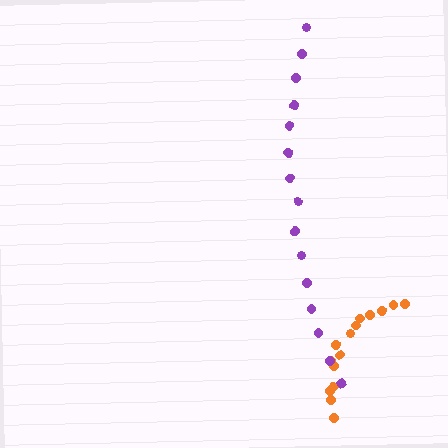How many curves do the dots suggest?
There are 2 distinct paths.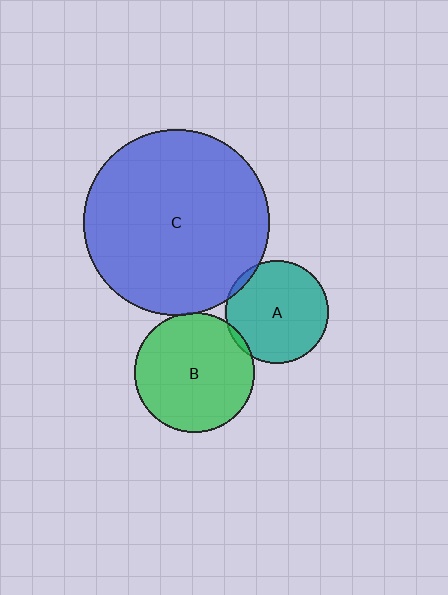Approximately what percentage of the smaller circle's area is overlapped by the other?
Approximately 5%.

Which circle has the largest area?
Circle C (blue).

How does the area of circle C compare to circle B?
Approximately 2.4 times.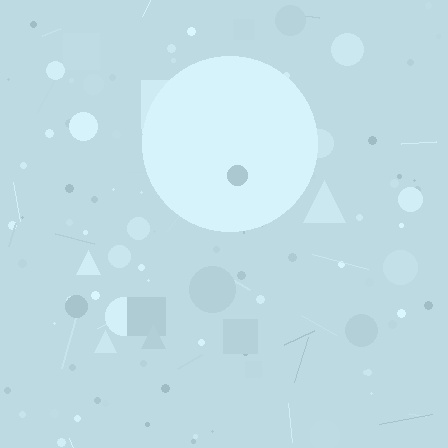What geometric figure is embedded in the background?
A circle is embedded in the background.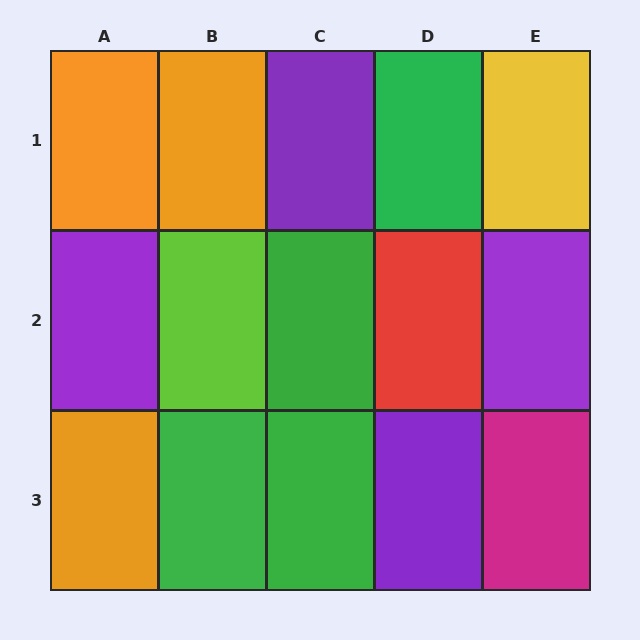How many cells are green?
4 cells are green.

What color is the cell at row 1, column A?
Orange.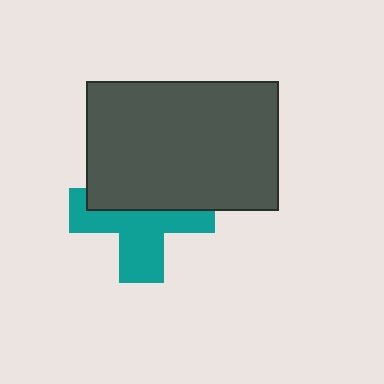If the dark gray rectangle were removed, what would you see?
You would see the complete teal cross.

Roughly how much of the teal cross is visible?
About half of it is visible (roughly 52%).